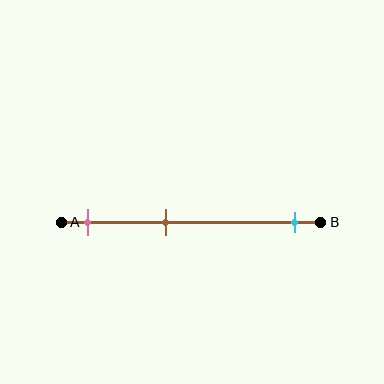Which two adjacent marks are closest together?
The pink and brown marks are the closest adjacent pair.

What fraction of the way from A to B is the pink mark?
The pink mark is approximately 10% (0.1) of the way from A to B.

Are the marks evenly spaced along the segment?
No, the marks are not evenly spaced.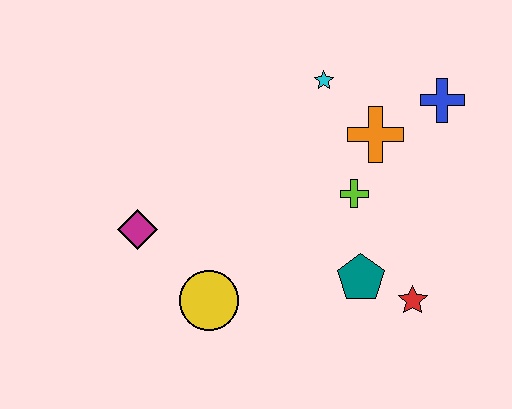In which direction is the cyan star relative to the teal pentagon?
The cyan star is above the teal pentagon.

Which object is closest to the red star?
The teal pentagon is closest to the red star.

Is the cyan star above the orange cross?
Yes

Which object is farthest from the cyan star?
The yellow circle is farthest from the cyan star.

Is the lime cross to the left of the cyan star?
No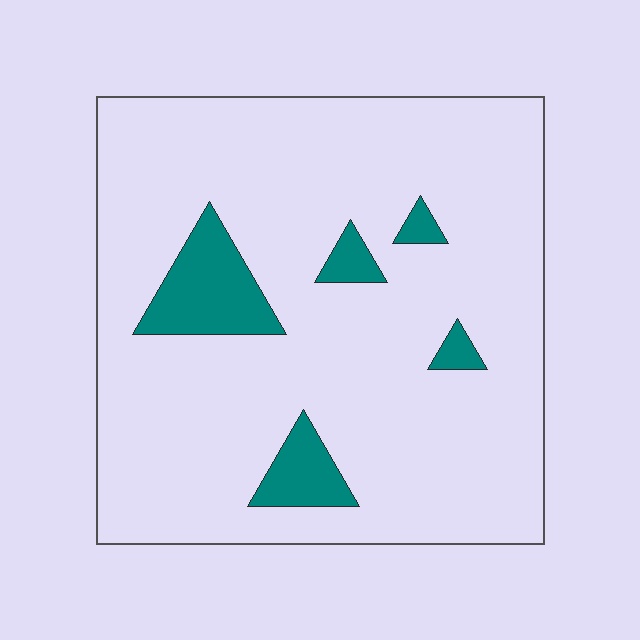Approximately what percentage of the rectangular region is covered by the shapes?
Approximately 10%.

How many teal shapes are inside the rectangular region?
5.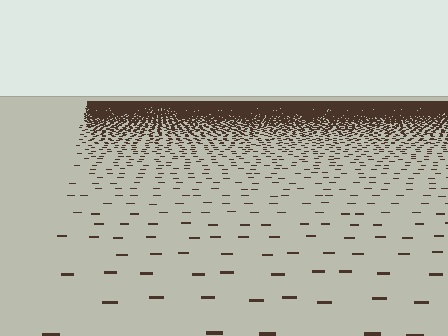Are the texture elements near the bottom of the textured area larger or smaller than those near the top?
Larger. Near the bottom, elements are closer to the viewer and appear at a bigger on-screen size.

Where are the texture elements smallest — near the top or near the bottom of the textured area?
Near the top.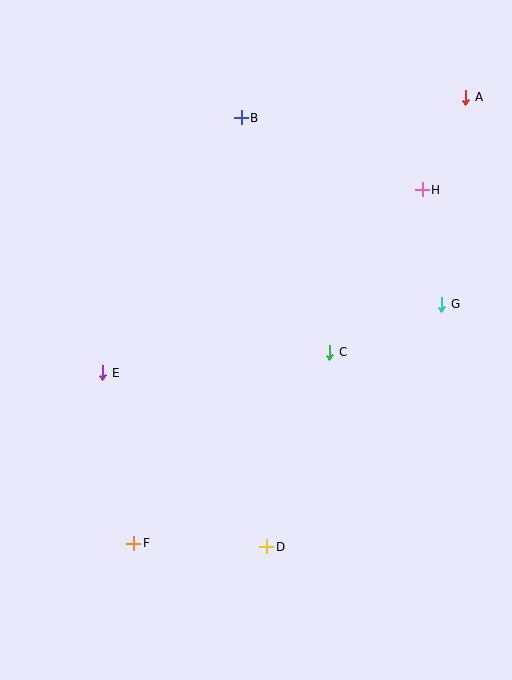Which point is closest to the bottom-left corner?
Point F is closest to the bottom-left corner.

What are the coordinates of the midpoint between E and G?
The midpoint between E and G is at (272, 339).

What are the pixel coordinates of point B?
Point B is at (241, 118).